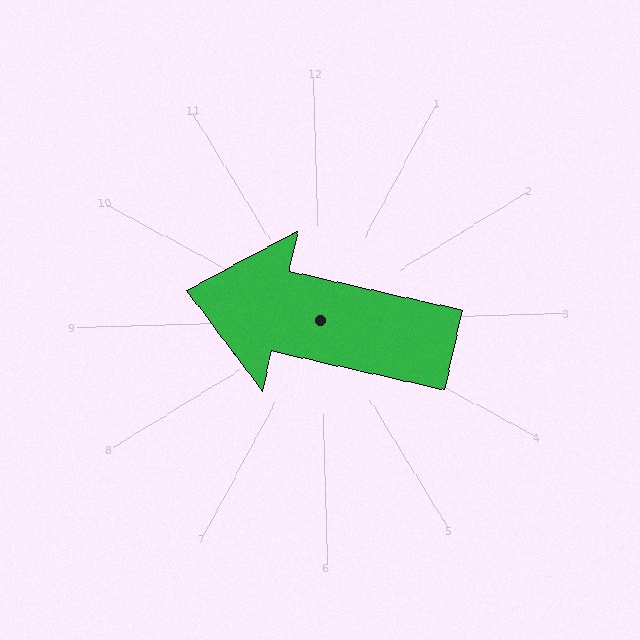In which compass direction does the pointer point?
West.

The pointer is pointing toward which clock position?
Roughly 9 o'clock.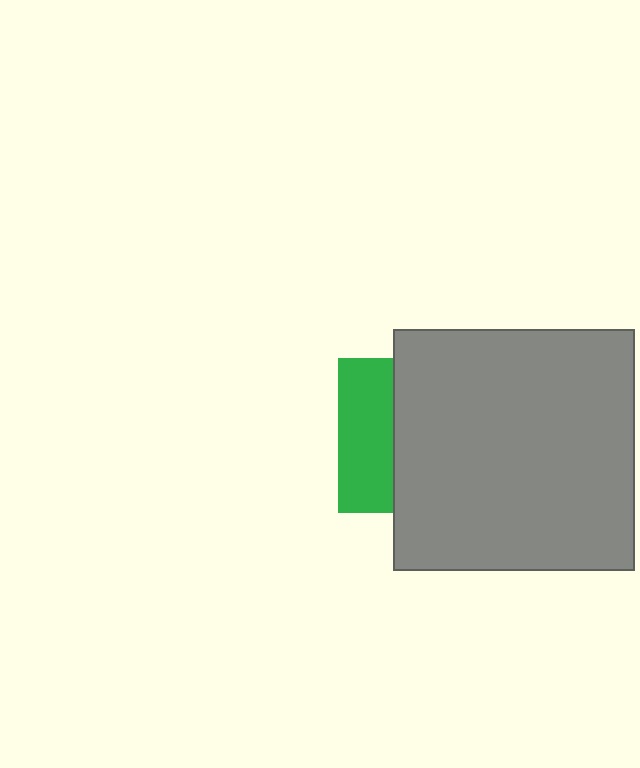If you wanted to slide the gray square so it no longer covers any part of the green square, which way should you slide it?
Slide it right — that is the most direct way to separate the two shapes.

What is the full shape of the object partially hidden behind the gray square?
The partially hidden object is a green square.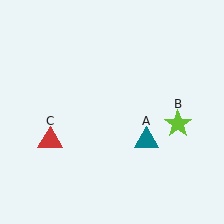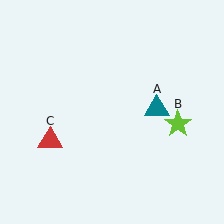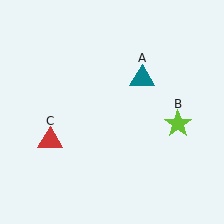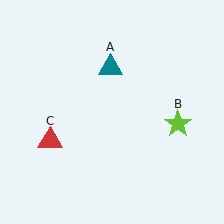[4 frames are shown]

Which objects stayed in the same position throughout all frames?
Lime star (object B) and red triangle (object C) remained stationary.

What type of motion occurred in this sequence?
The teal triangle (object A) rotated counterclockwise around the center of the scene.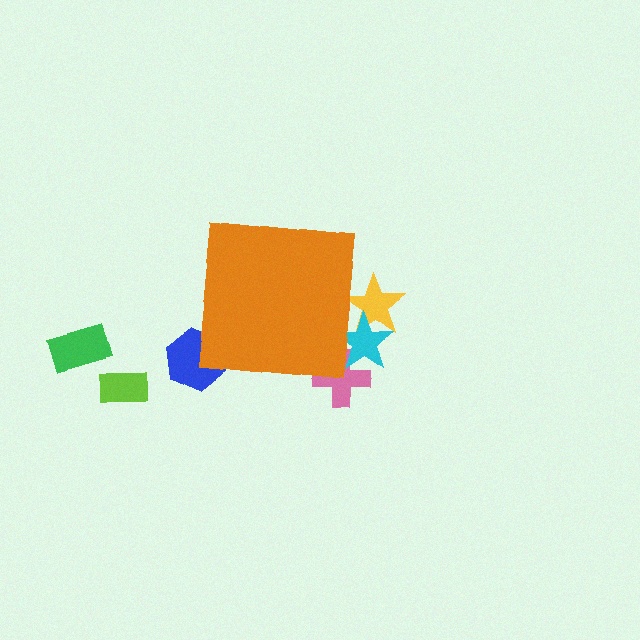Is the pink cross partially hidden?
Yes, the pink cross is partially hidden behind the orange square.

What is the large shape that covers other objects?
An orange square.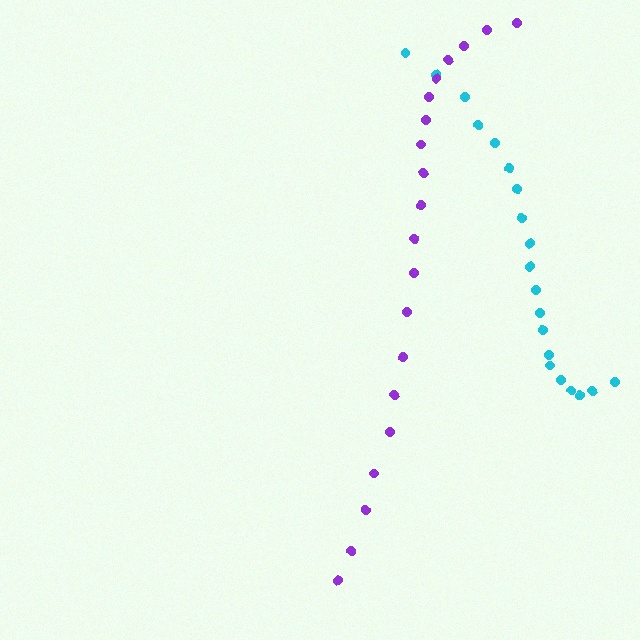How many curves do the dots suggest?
There are 2 distinct paths.